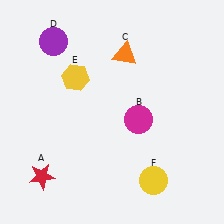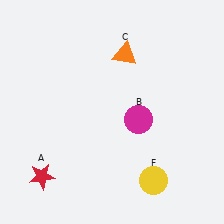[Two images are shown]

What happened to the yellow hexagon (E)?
The yellow hexagon (E) was removed in Image 2. It was in the top-left area of Image 1.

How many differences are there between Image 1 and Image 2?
There are 2 differences between the two images.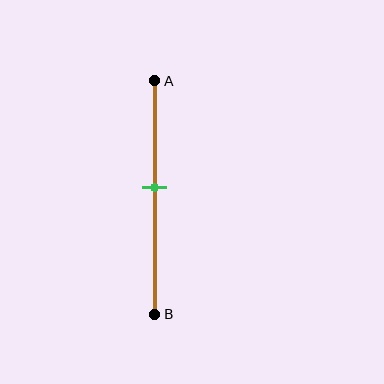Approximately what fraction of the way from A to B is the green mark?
The green mark is approximately 45% of the way from A to B.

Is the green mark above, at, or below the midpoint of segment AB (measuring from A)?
The green mark is above the midpoint of segment AB.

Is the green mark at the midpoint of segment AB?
No, the mark is at about 45% from A, not at the 50% midpoint.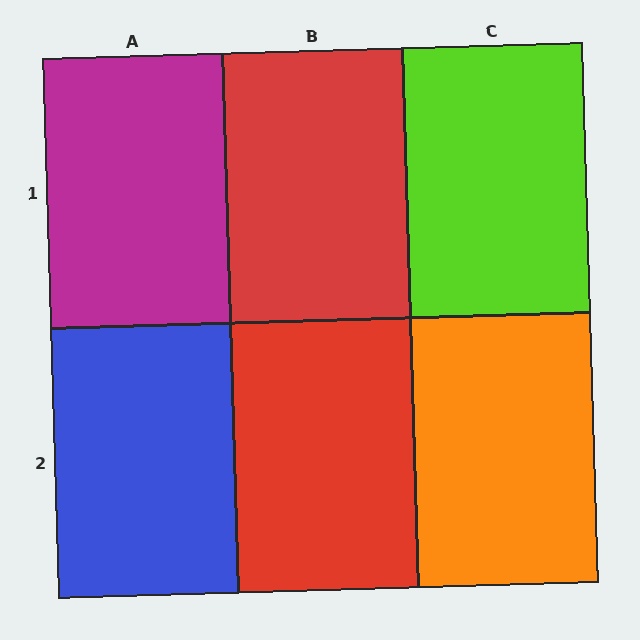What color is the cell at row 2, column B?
Red.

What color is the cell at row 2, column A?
Blue.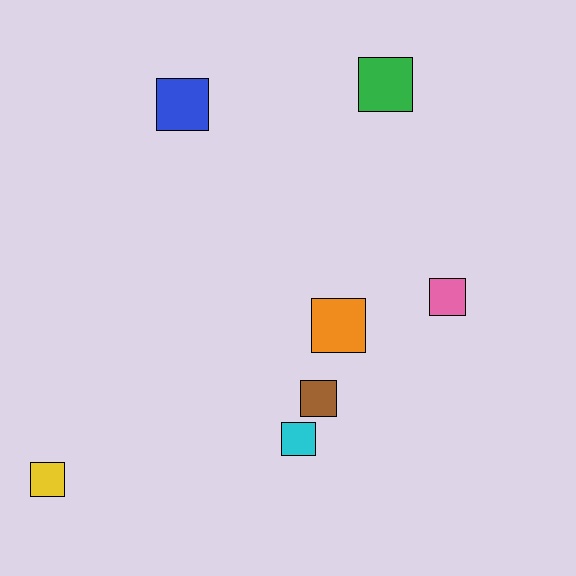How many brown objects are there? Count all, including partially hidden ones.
There is 1 brown object.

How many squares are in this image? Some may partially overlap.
There are 7 squares.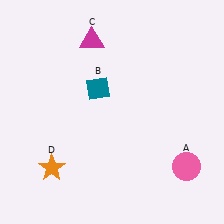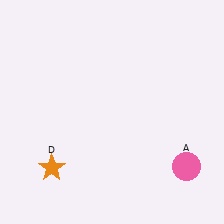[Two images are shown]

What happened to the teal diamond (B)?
The teal diamond (B) was removed in Image 2. It was in the top-left area of Image 1.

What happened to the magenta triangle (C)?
The magenta triangle (C) was removed in Image 2. It was in the top-left area of Image 1.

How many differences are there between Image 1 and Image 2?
There are 2 differences between the two images.